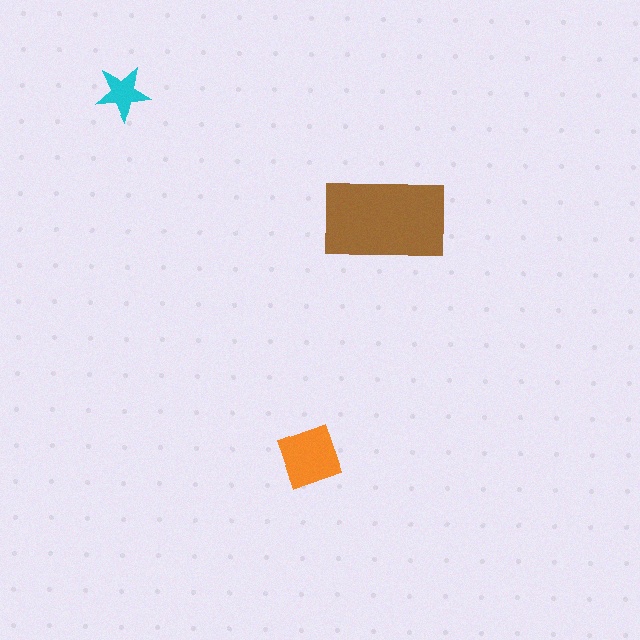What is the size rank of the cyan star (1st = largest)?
3rd.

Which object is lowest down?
The orange square is bottommost.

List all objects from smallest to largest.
The cyan star, the orange square, the brown rectangle.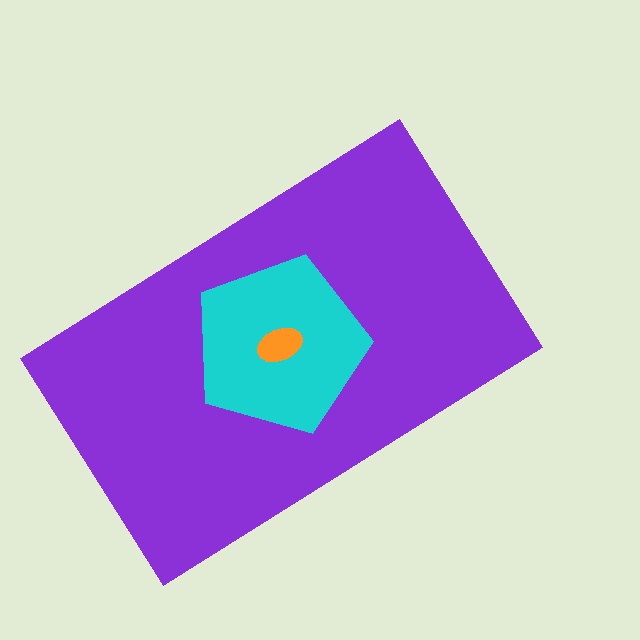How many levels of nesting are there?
3.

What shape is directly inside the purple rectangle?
The cyan pentagon.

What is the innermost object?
The orange ellipse.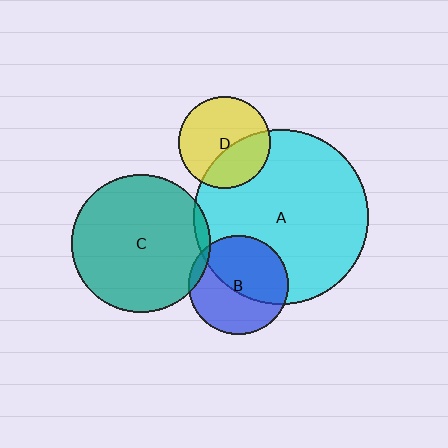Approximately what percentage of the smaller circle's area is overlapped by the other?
Approximately 5%.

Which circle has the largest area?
Circle A (cyan).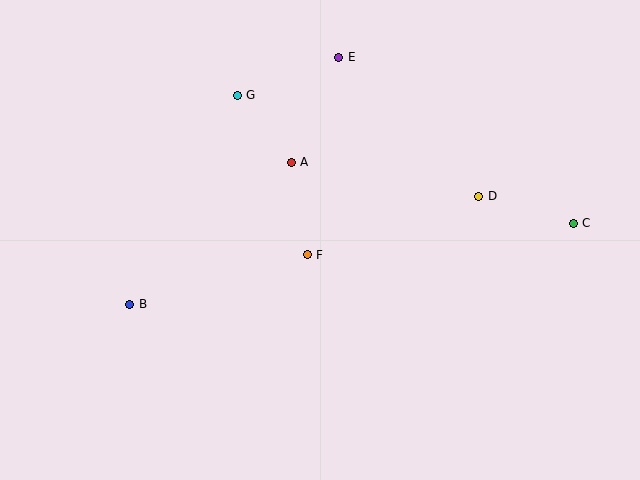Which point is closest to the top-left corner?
Point G is closest to the top-left corner.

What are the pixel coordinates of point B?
Point B is at (130, 304).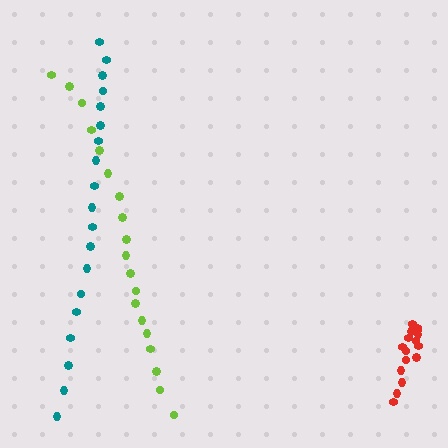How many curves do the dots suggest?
There are 3 distinct paths.